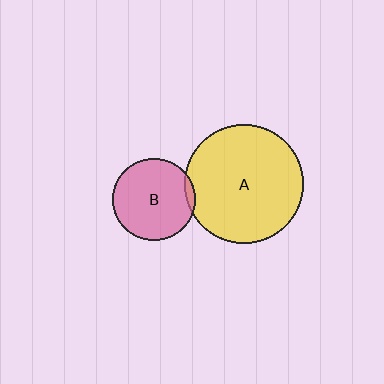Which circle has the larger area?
Circle A (yellow).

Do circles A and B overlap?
Yes.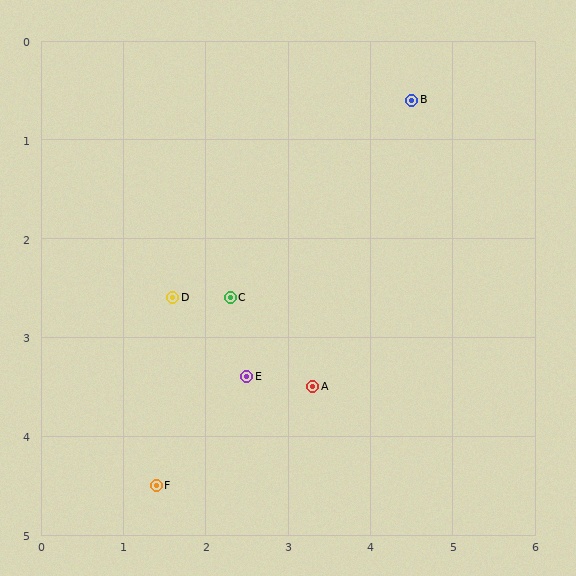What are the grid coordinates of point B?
Point B is at approximately (4.5, 0.6).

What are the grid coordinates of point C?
Point C is at approximately (2.3, 2.6).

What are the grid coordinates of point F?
Point F is at approximately (1.4, 4.5).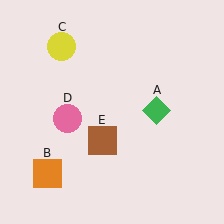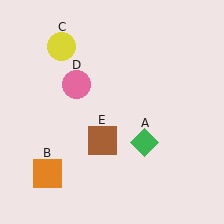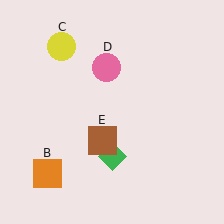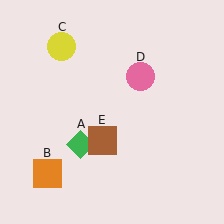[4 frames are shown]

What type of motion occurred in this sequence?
The green diamond (object A), pink circle (object D) rotated clockwise around the center of the scene.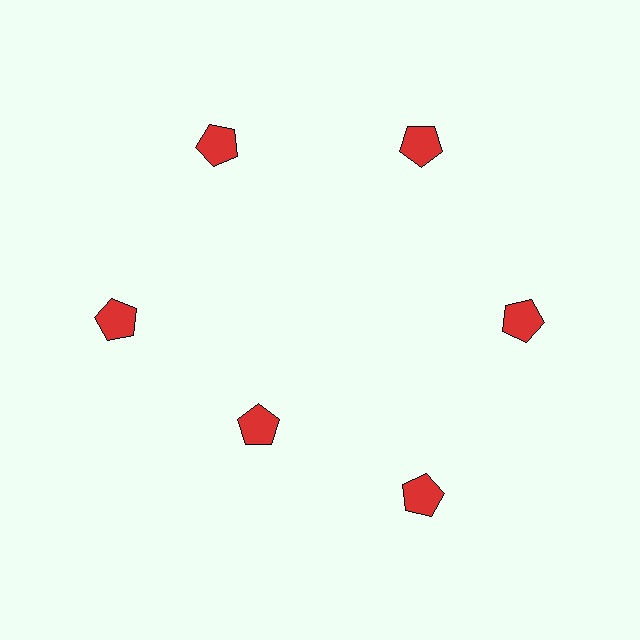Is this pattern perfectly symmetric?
No. The 6 red pentagons are arranged in a ring, but one element near the 7 o'clock position is pulled inward toward the center, breaking the 6-fold rotational symmetry.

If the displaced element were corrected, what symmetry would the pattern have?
It would have 6-fold rotational symmetry — the pattern would map onto itself every 60 degrees.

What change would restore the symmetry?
The symmetry would be restored by moving it outward, back onto the ring so that all 6 pentagons sit at equal angles and equal distance from the center.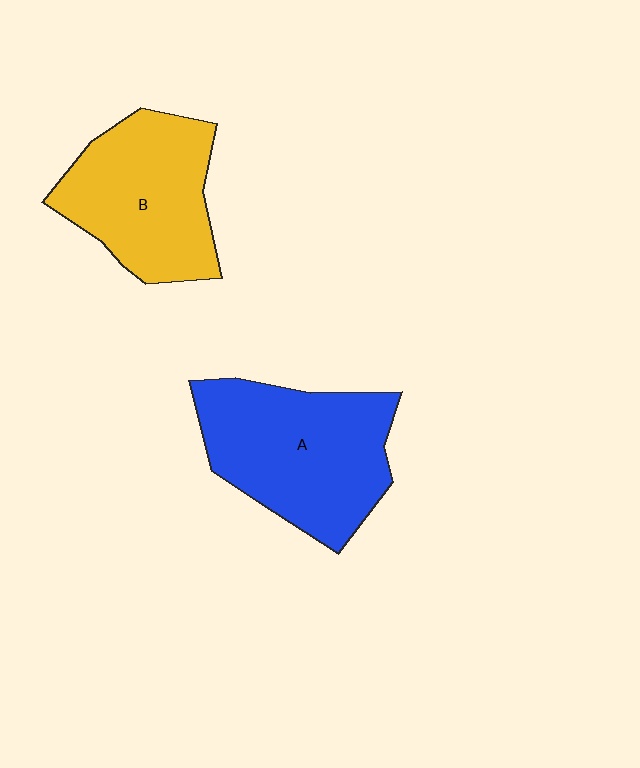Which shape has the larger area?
Shape A (blue).